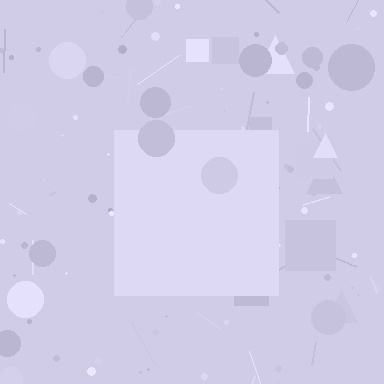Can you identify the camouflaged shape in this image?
The camouflaged shape is a square.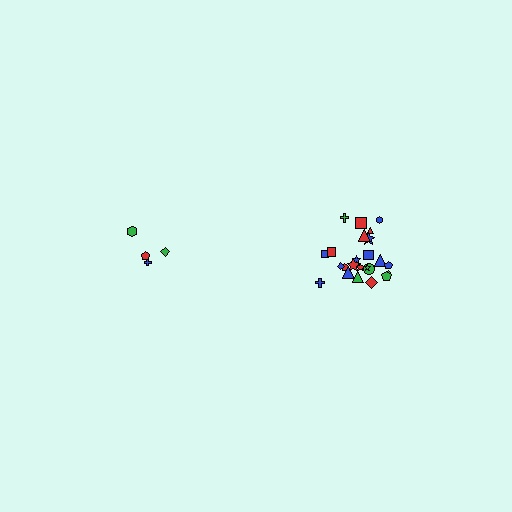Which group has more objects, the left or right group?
The right group.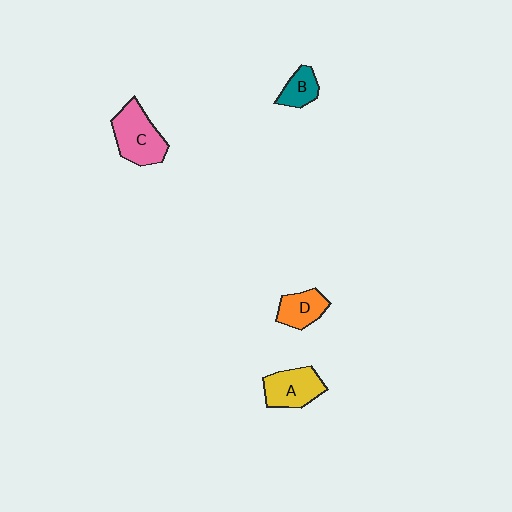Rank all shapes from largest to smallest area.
From largest to smallest: C (pink), A (yellow), D (orange), B (teal).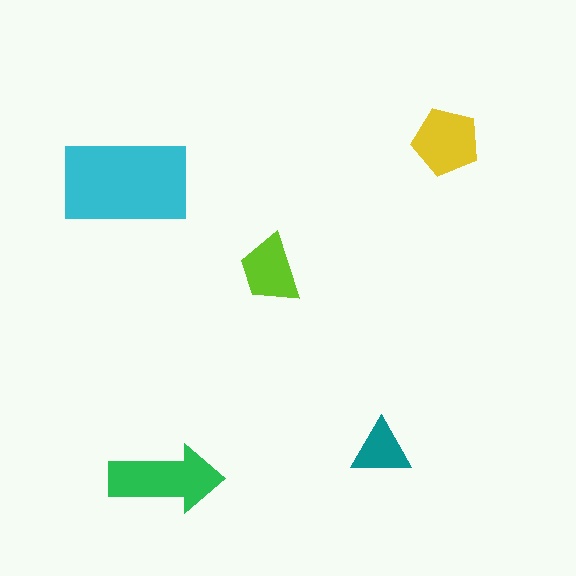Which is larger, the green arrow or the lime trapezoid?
The green arrow.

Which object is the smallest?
The teal triangle.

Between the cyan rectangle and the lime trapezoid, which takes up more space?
The cyan rectangle.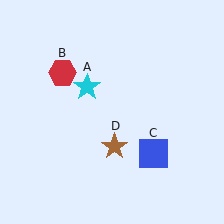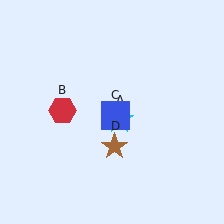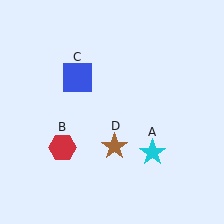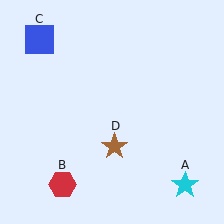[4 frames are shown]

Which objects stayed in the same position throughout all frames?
Brown star (object D) remained stationary.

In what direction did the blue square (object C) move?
The blue square (object C) moved up and to the left.